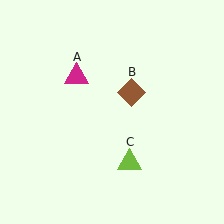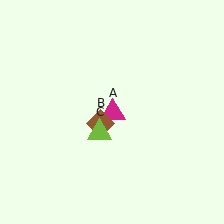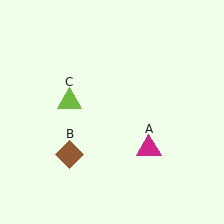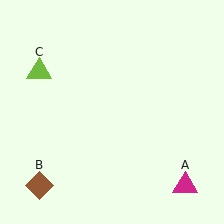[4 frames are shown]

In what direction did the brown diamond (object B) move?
The brown diamond (object B) moved down and to the left.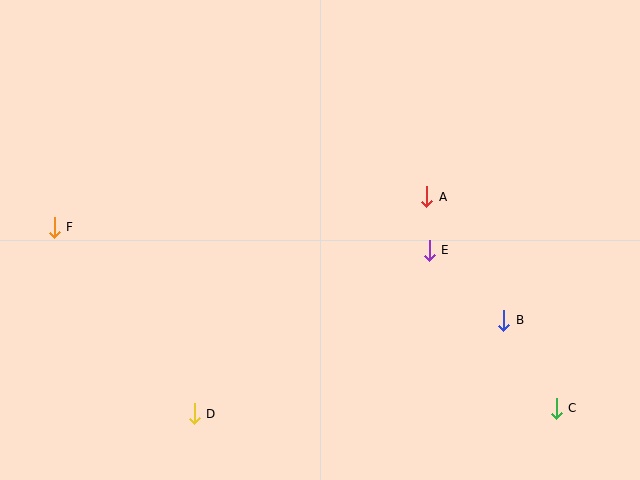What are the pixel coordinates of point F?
Point F is at (54, 227).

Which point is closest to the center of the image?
Point E at (429, 250) is closest to the center.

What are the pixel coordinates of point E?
Point E is at (429, 250).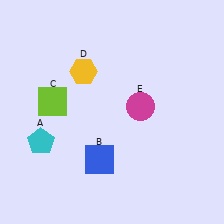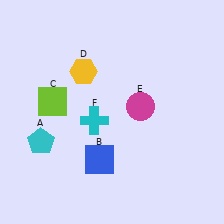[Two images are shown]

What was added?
A cyan cross (F) was added in Image 2.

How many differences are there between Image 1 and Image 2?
There is 1 difference between the two images.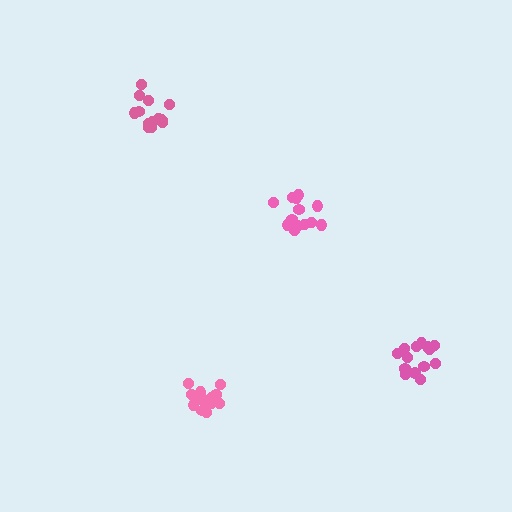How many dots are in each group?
Group 1: 14 dots, Group 2: 13 dots, Group 3: 14 dots, Group 4: 15 dots (56 total).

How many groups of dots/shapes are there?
There are 4 groups.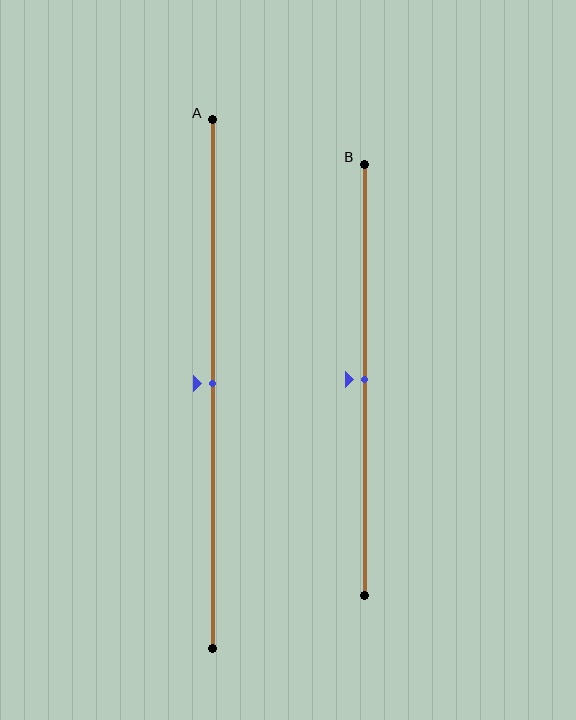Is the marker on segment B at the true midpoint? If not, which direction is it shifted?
Yes, the marker on segment B is at the true midpoint.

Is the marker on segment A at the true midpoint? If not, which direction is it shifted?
Yes, the marker on segment A is at the true midpoint.